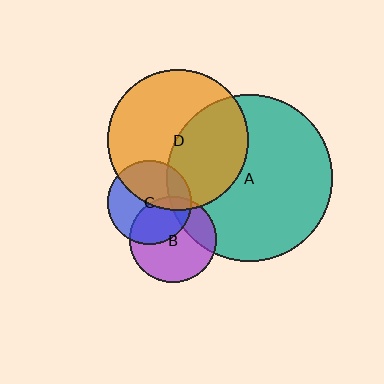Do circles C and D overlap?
Yes.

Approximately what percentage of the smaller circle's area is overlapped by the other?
Approximately 45%.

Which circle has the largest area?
Circle A (teal).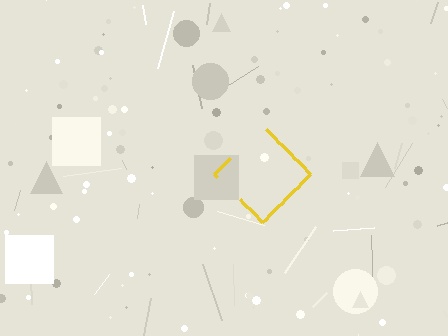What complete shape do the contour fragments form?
The contour fragments form a diamond.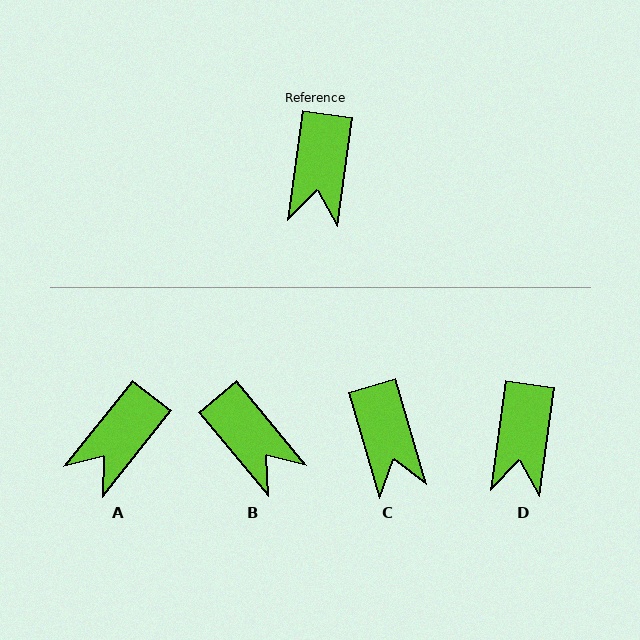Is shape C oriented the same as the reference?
No, it is off by about 24 degrees.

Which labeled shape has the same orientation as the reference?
D.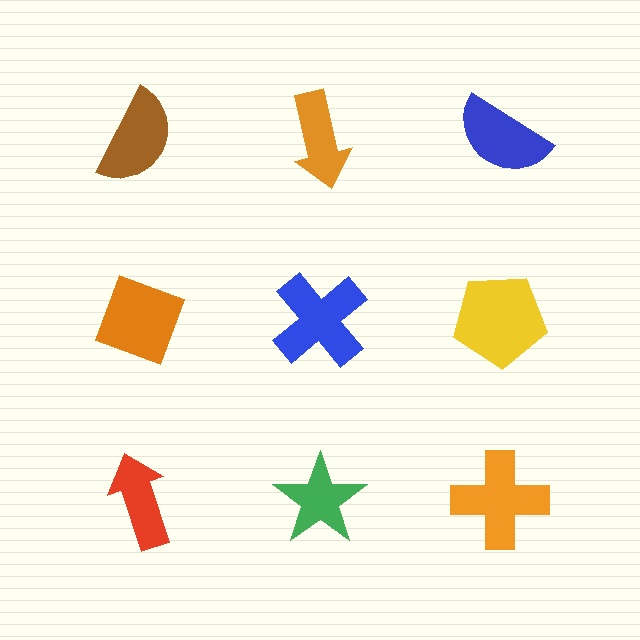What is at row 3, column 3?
An orange cross.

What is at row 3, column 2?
A green star.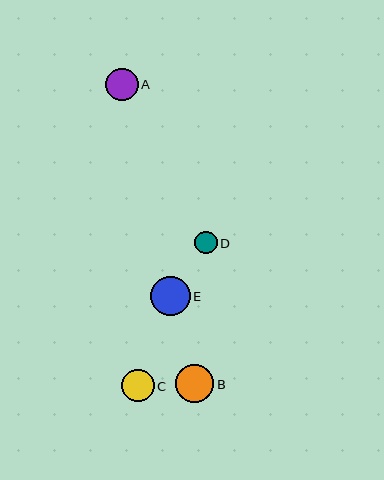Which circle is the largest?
Circle E is the largest with a size of approximately 40 pixels.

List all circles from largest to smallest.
From largest to smallest: E, B, C, A, D.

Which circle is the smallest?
Circle D is the smallest with a size of approximately 23 pixels.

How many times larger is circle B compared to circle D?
Circle B is approximately 1.7 times the size of circle D.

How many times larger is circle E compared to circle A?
Circle E is approximately 1.2 times the size of circle A.